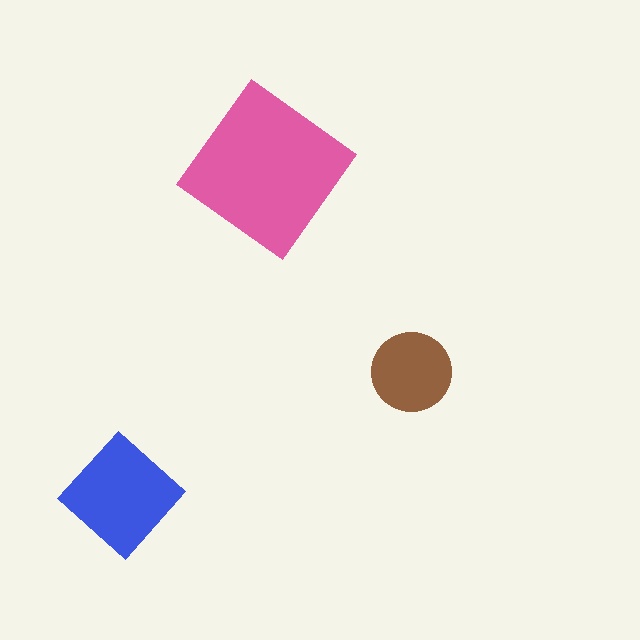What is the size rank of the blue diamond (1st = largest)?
2nd.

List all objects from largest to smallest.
The pink diamond, the blue diamond, the brown circle.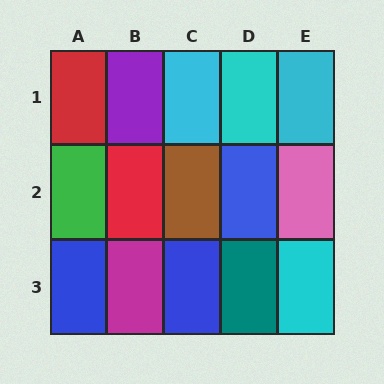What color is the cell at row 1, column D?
Cyan.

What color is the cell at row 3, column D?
Teal.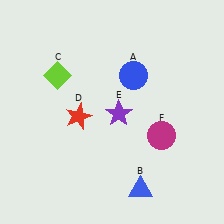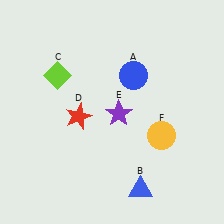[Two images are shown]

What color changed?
The circle (F) changed from magenta in Image 1 to yellow in Image 2.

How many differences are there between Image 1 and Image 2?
There is 1 difference between the two images.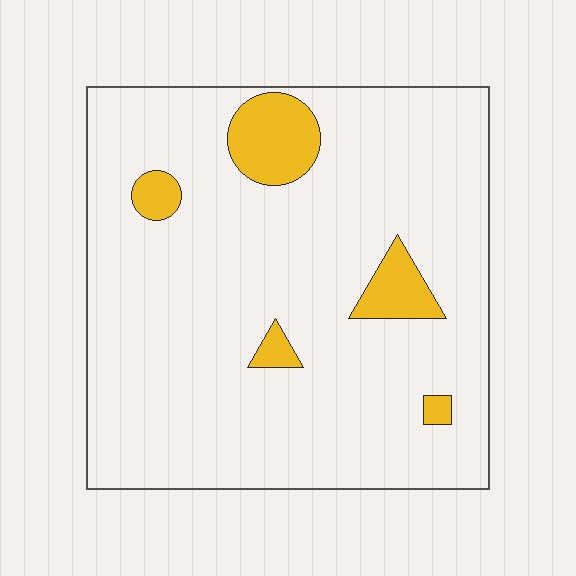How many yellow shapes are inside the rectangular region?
5.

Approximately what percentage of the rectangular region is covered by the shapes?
Approximately 10%.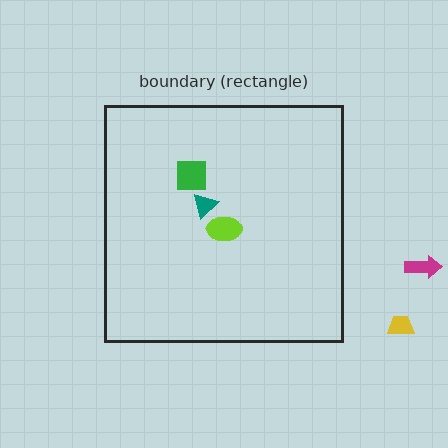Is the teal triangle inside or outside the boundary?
Inside.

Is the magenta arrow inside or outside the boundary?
Outside.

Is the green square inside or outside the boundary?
Inside.